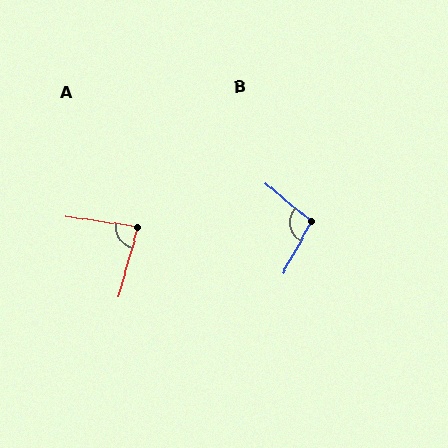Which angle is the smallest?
A, at approximately 83 degrees.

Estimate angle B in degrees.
Approximately 101 degrees.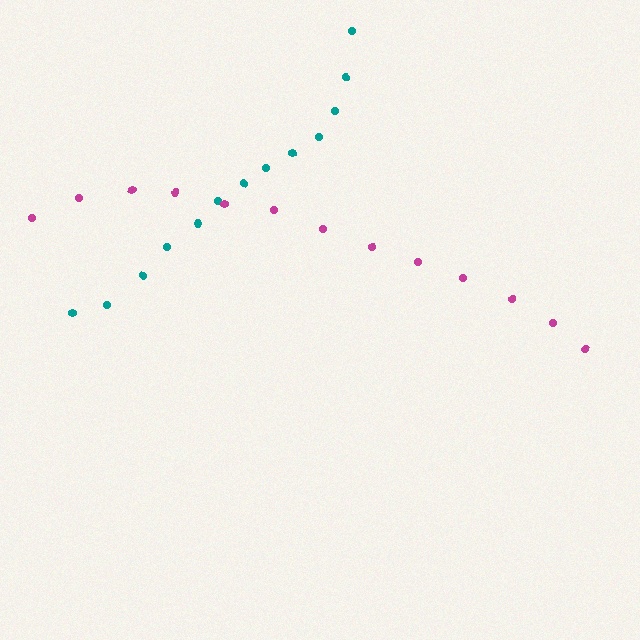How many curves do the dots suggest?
There are 2 distinct paths.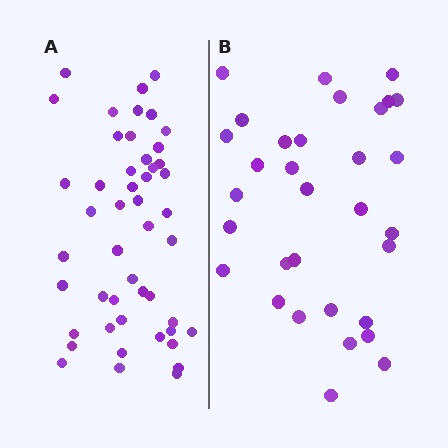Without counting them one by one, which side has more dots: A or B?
Region A (the left region) has more dots.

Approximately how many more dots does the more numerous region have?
Region A has approximately 15 more dots than region B.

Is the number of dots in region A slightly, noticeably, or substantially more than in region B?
Region A has substantially more. The ratio is roughly 1.5 to 1.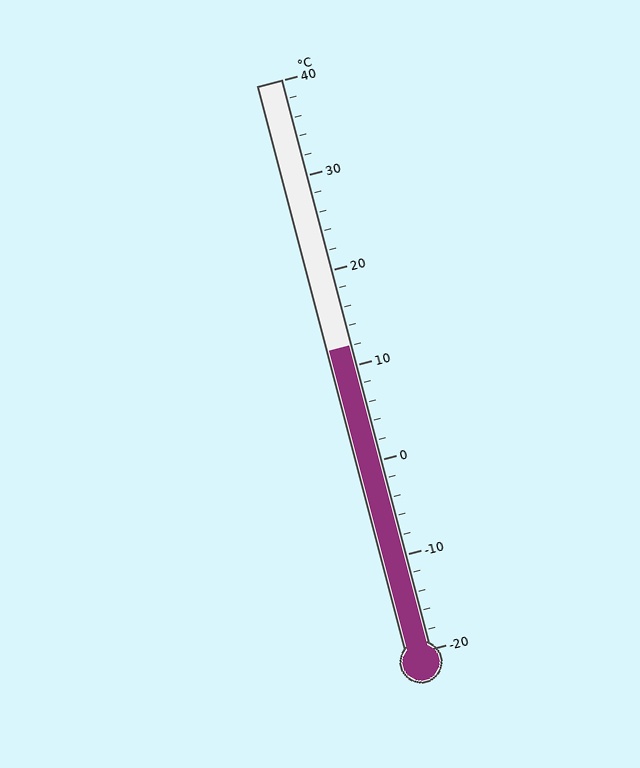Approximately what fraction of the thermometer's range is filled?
The thermometer is filled to approximately 55% of its range.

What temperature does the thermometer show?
The thermometer shows approximately 12°C.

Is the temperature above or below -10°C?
The temperature is above -10°C.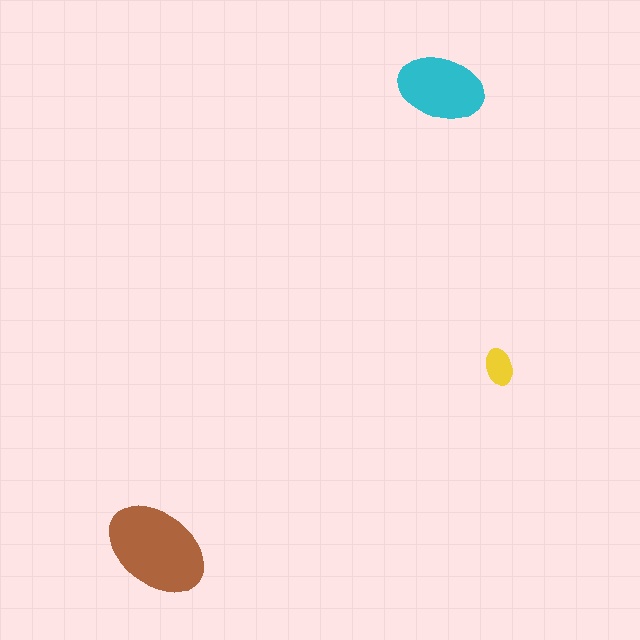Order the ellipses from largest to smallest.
the brown one, the cyan one, the yellow one.